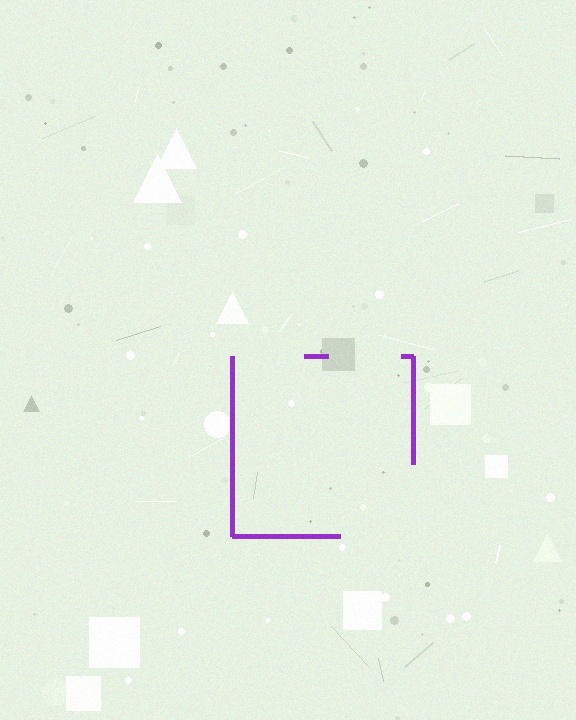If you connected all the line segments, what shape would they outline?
They would outline a square.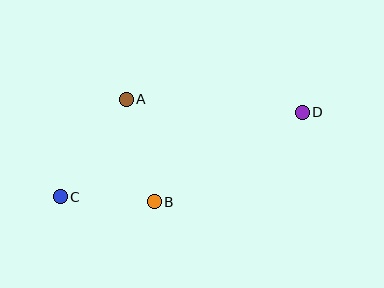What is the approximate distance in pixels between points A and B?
The distance between A and B is approximately 106 pixels.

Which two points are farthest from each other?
Points C and D are farthest from each other.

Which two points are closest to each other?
Points B and C are closest to each other.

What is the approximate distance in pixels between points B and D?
The distance between B and D is approximately 173 pixels.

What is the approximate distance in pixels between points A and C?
The distance between A and C is approximately 118 pixels.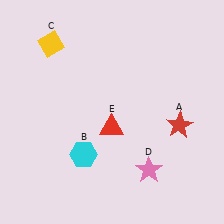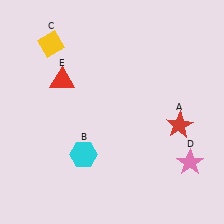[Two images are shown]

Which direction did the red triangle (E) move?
The red triangle (E) moved left.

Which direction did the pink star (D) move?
The pink star (D) moved right.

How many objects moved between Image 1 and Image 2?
2 objects moved between the two images.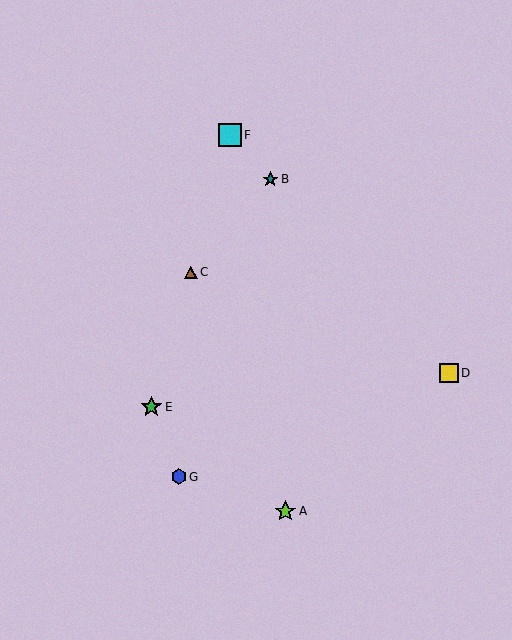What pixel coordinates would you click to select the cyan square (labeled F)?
Click at (230, 135) to select the cyan square F.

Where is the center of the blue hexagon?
The center of the blue hexagon is at (179, 477).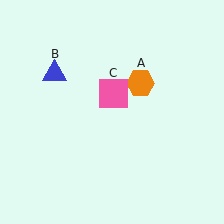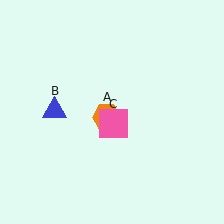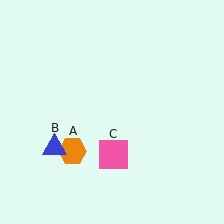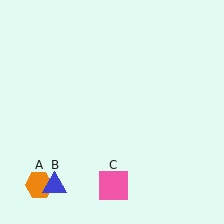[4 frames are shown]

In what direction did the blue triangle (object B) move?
The blue triangle (object B) moved down.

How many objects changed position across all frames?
3 objects changed position: orange hexagon (object A), blue triangle (object B), pink square (object C).